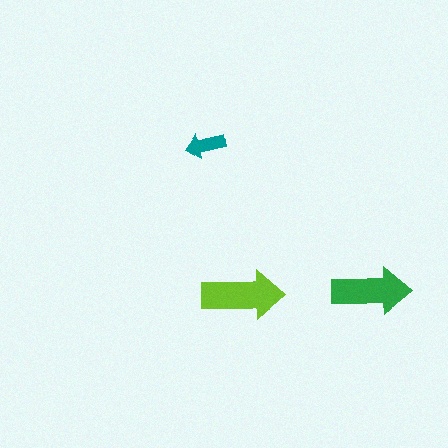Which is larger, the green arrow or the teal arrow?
The green one.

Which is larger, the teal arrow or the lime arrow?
The lime one.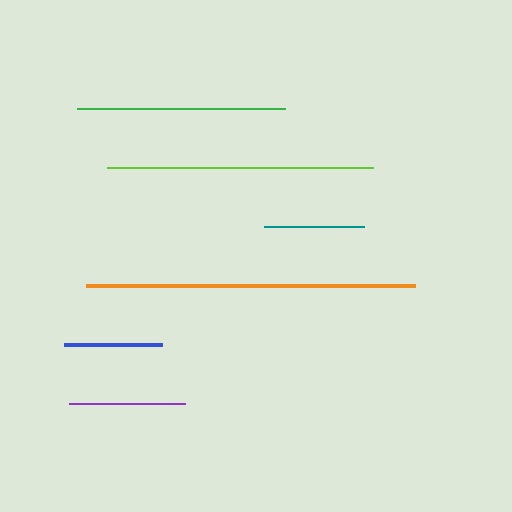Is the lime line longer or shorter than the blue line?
The lime line is longer than the blue line.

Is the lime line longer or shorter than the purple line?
The lime line is longer than the purple line.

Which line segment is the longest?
The orange line is the longest at approximately 329 pixels.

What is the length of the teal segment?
The teal segment is approximately 100 pixels long.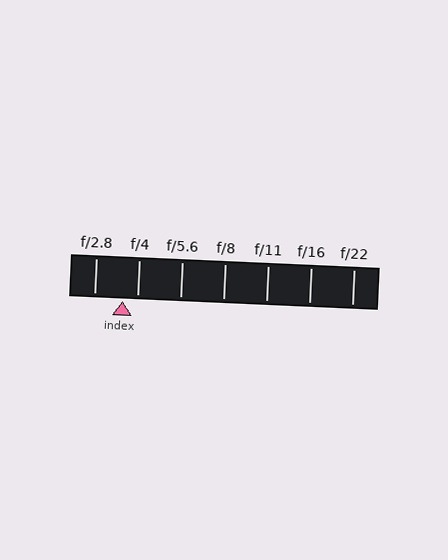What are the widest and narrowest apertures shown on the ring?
The widest aperture shown is f/2.8 and the narrowest is f/22.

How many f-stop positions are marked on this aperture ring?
There are 7 f-stop positions marked.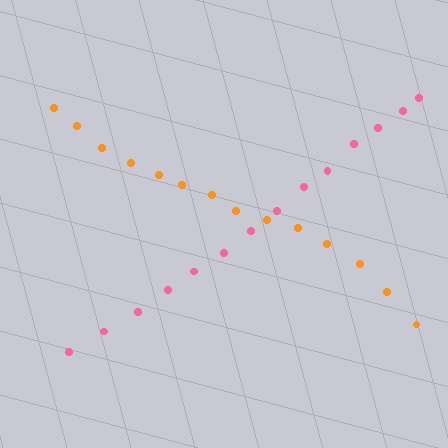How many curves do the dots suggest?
There are 2 distinct paths.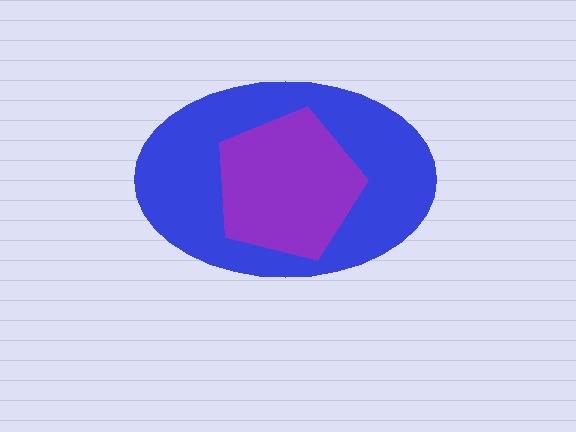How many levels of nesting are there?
2.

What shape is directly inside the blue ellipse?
The purple pentagon.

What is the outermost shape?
The blue ellipse.